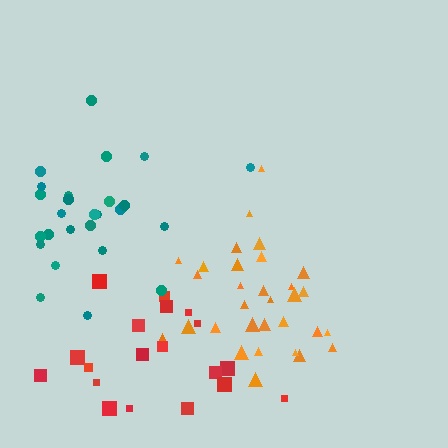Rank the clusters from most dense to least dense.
orange, red, teal.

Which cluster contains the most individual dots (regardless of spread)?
Orange (31).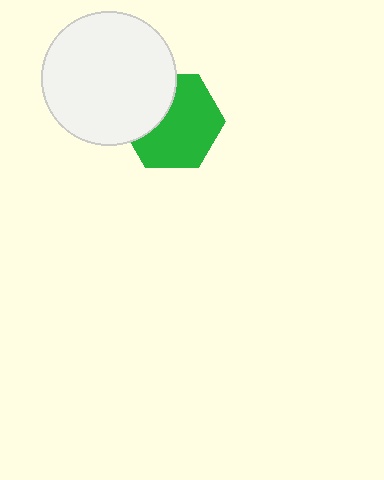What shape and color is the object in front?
The object in front is a white circle.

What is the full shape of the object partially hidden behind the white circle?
The partially hidden object is a green hexagon.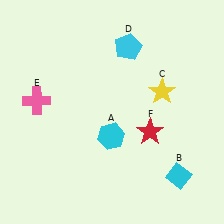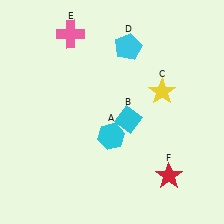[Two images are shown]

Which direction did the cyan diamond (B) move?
The cyan diamond (B) moved up.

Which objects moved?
The objects that moved are: the cyan diamond (B), the pink cross (E), the red star (F).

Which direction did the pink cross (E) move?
The pink cross (E) moved up.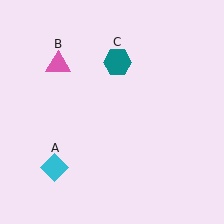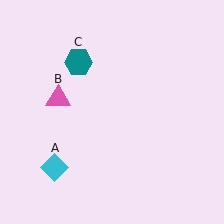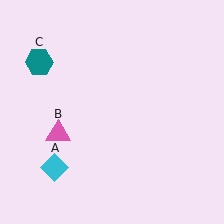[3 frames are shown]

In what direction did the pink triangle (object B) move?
The pink triangle (object B) moved down.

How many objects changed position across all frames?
2 objects changed position: pink triangle (object B), teal hexagon (object C).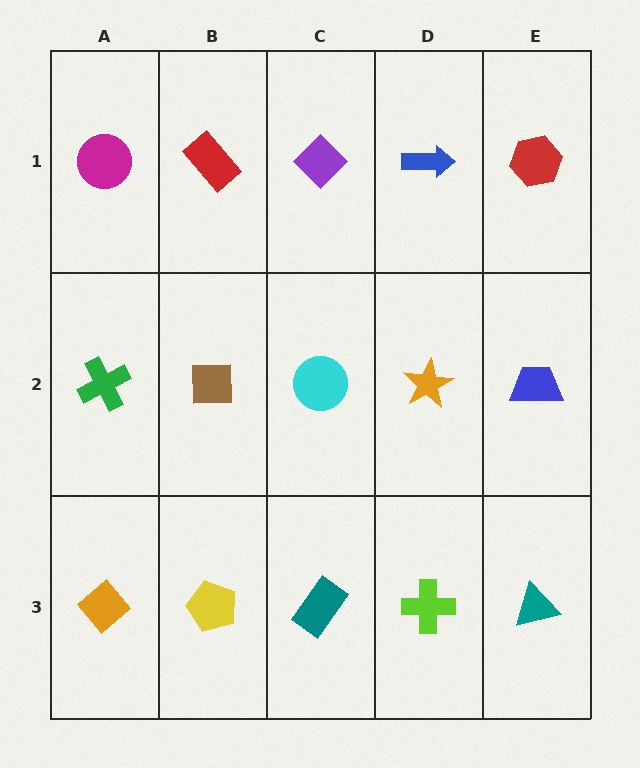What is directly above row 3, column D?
An orange star.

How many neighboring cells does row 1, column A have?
2.